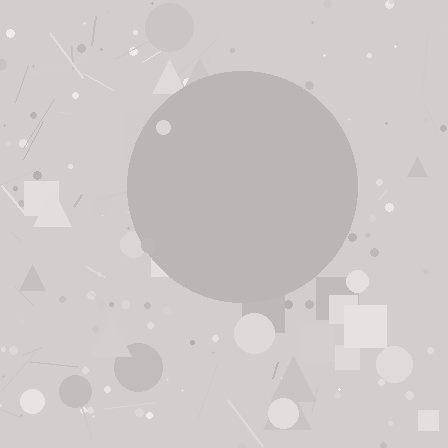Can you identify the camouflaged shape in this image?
The camouflaged shape is a circle.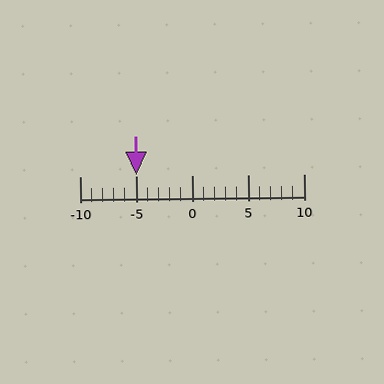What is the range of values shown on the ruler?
The ruler shows values from -10 to 10.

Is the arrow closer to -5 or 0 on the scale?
The arrow is closer to -5.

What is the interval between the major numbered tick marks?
The major tick marks are spaced 5 units apart.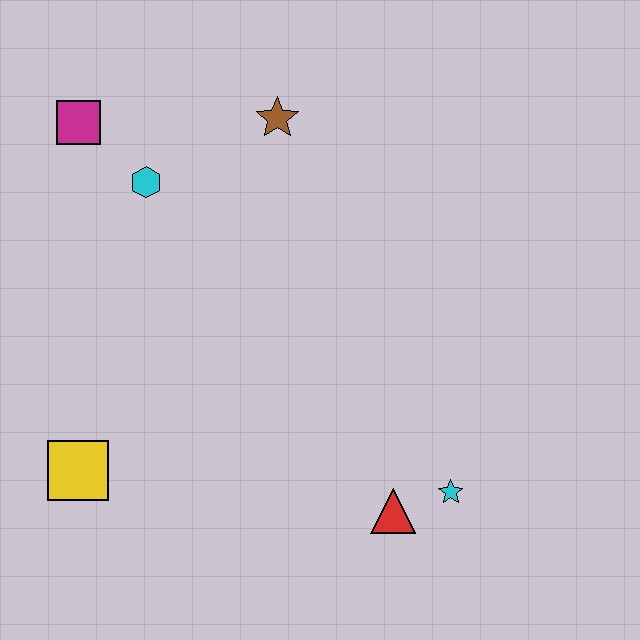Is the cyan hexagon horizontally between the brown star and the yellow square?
Yes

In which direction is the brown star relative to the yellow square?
The brown star is above the yellow square.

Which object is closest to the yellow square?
The cyan hexagon is closest to the yellow square.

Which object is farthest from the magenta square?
The cyan star is farthest from the magenta square.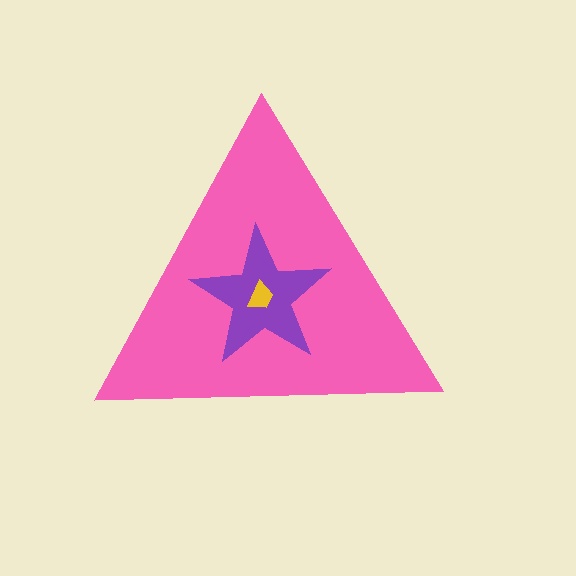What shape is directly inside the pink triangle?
The purple star.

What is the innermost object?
The yellow trapezoid.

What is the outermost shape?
The pink triangle.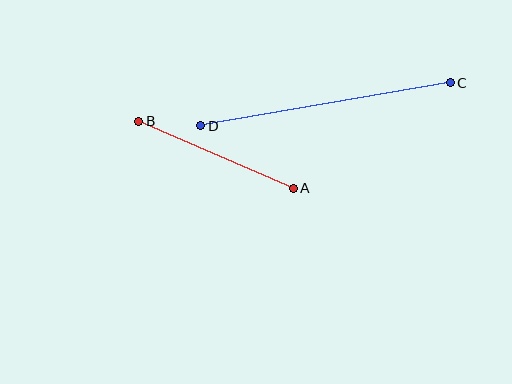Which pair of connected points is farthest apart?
Points C and D are farthest apart.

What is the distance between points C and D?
The distance is approximately 254 pixels.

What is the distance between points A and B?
The distance is approximately 168 pixels.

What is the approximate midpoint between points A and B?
The midpoint is at approximately (216, 155) pixels.